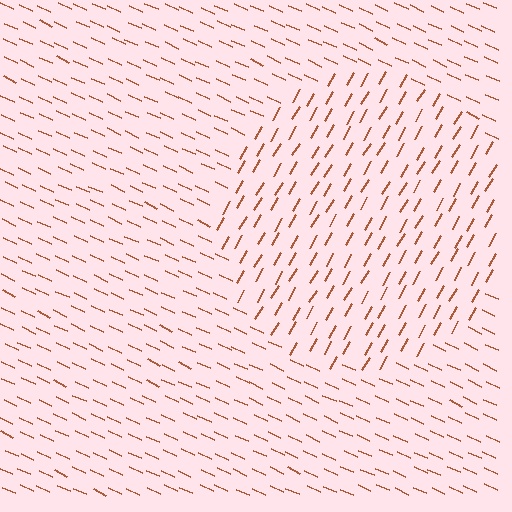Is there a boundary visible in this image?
Yes, there is a texture boundary formed by a change in line orientation.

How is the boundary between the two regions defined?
The boundary is defined purely by a change in line orientation (approximately 84 degrees difference). All lines are the same color and thickness.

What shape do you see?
I see a circle.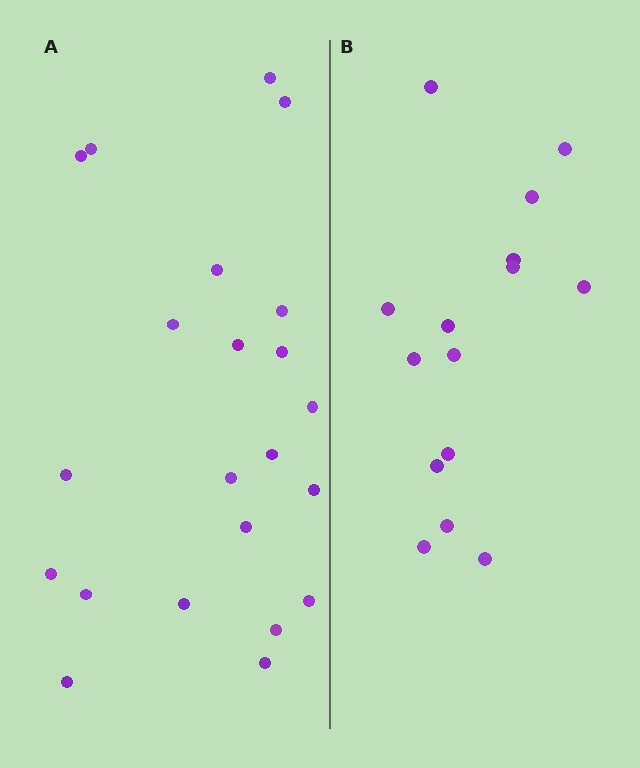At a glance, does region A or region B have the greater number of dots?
Region A (the left region) has more dots.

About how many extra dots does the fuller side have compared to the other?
Region A has roughly 8 or so more dots than region B.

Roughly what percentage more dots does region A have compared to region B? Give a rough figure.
About 45% more.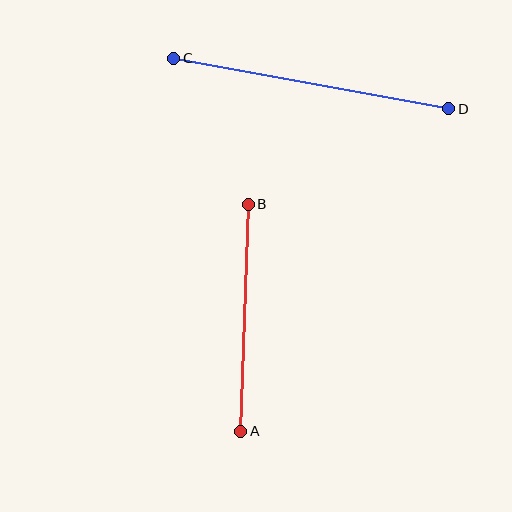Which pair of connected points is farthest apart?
Points C and D are farthest apart.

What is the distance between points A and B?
The distance is approximately 227 pixels.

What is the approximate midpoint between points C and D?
The midpoint is at approximately (311, 83) pixels.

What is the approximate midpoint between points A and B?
The midpoint is at approximately (244, 318) pixels.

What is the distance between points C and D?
The distance is approximately 280 pixels.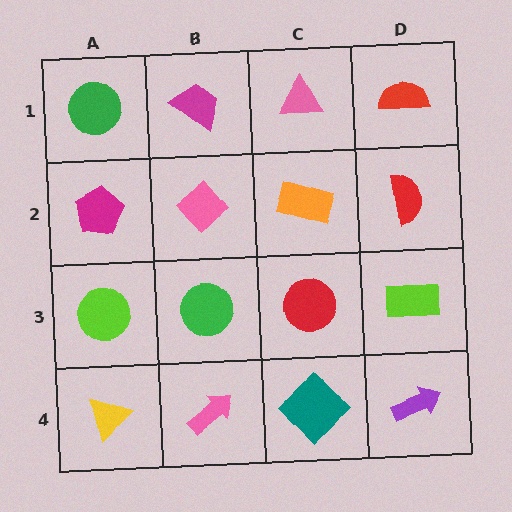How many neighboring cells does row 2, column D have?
3.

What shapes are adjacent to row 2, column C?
A pink triangle (row 1, column C), a red circle (row 3, column C), a pink diamond (row 2, column B), a red semicircle (row 2, column D).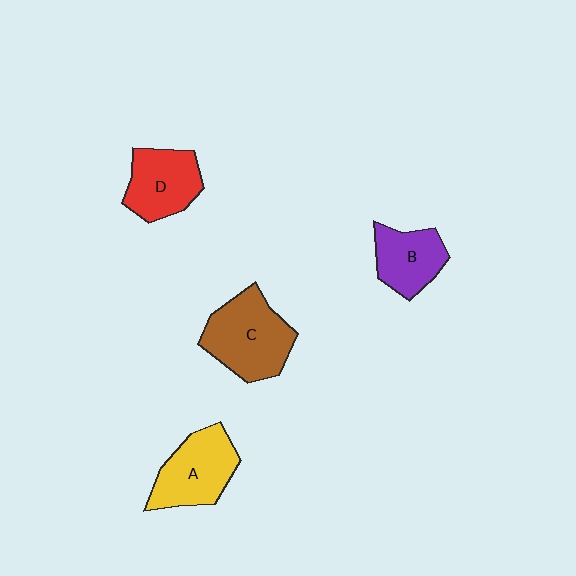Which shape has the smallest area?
Shape B (purple).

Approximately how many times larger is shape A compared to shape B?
Approximately 1.3 times.